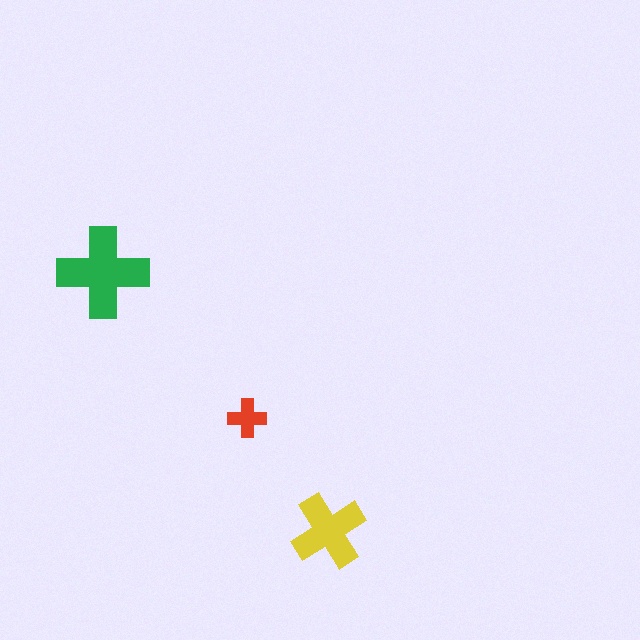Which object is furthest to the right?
The yellow cross is rightmost.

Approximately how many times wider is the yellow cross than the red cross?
About 2 times wider.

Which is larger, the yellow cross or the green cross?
The green one.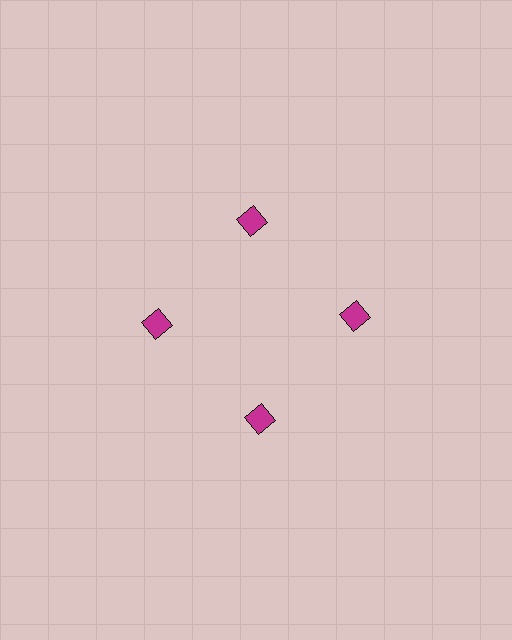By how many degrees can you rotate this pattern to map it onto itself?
The pattern maps onto itself every 90 degrees of rotation.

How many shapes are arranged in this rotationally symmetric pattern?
There are 4 shapes, arranged in 4 groups of 1.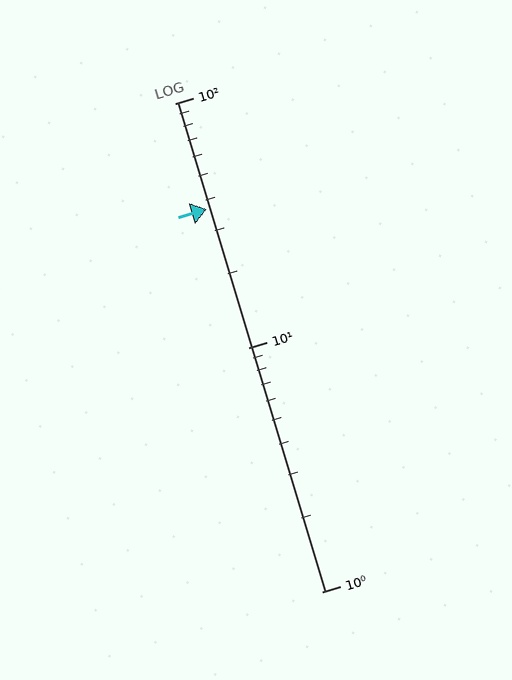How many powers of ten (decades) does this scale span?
The scale spans 2 decades, from 1 to 100.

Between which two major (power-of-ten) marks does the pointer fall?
The pointer is between 10 and 100.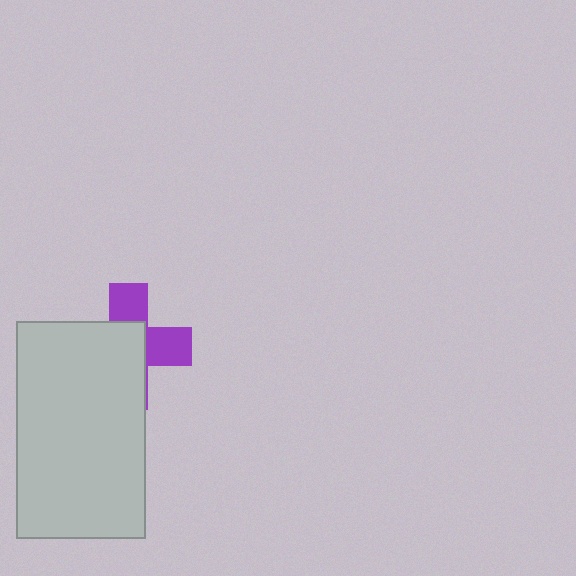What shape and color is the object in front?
The object in front is a light gray rectangle.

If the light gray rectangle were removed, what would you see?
You would see the complete purple cross.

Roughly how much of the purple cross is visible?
A small part of it is visible (roughly 40%).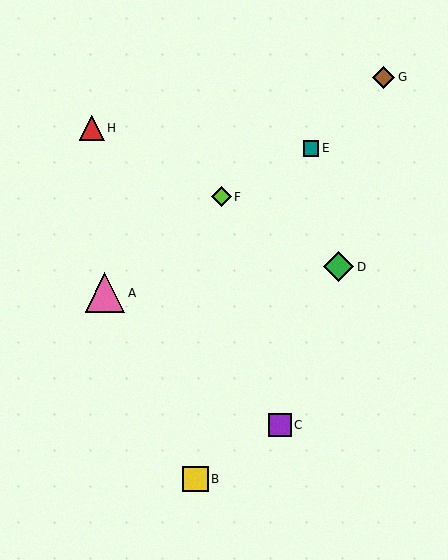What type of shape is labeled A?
Shape A is a pink triangle.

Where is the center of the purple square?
The center of the purple square is at (280, 425).